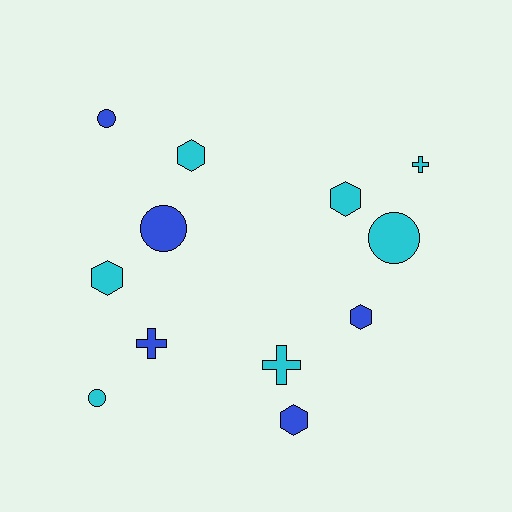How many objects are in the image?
There are 12 objects.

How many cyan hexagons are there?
There are 3 cyan hexagons.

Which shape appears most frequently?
Hexagon, with 5 objects.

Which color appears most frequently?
Cyan, with 7 objects.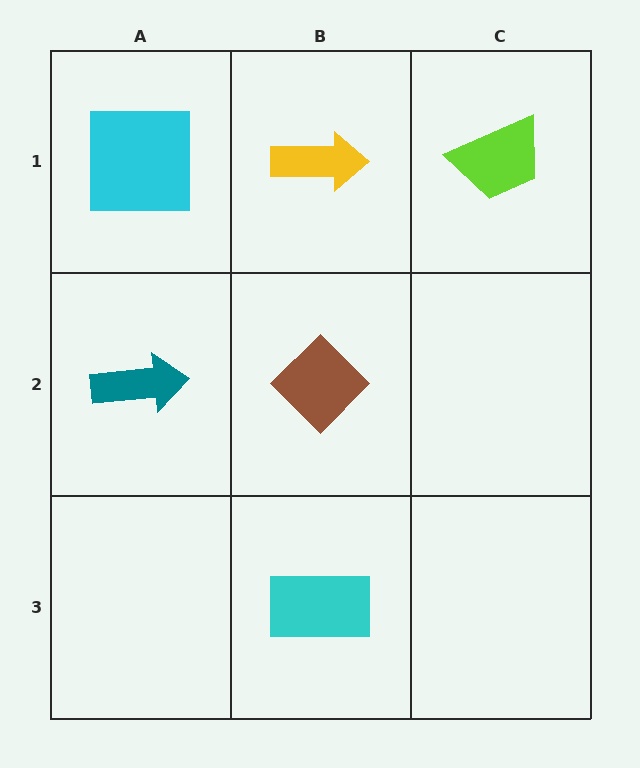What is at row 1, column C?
A lime trapezoid.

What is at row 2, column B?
A brown diamond.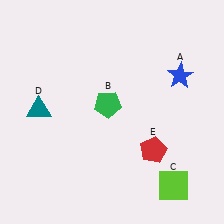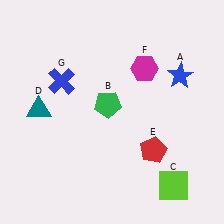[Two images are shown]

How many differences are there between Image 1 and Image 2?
There are 2 differences between the two images.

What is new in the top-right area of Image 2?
A magenta hexagon (F) was added in the top-right area of Image 2.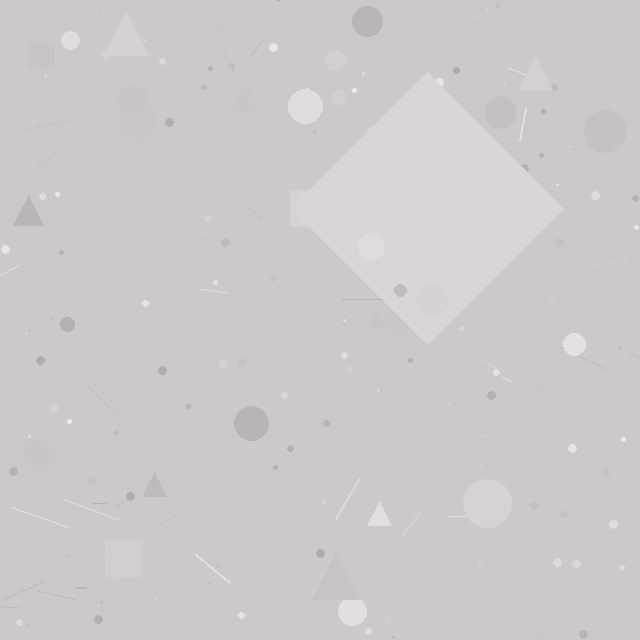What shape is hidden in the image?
A diamond is hidden in the image.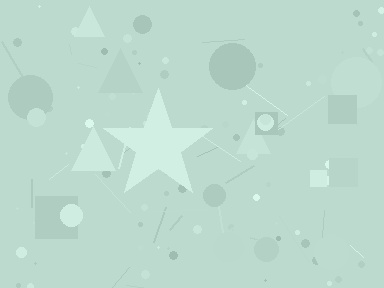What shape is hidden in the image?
A star is hidden in the image.